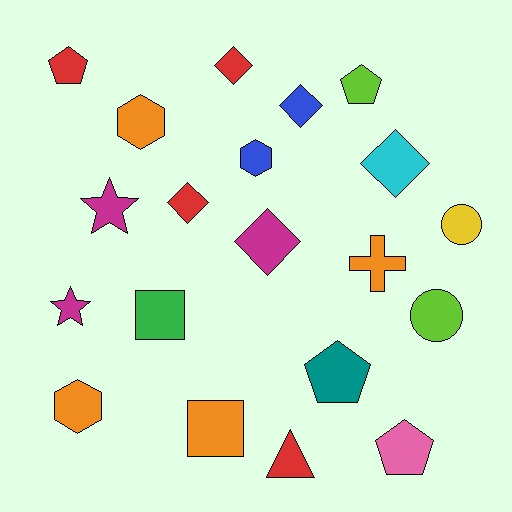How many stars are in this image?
There are 2 stars.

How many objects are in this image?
There are 20 objects.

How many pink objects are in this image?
There is 1 pink object.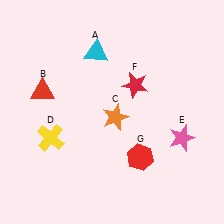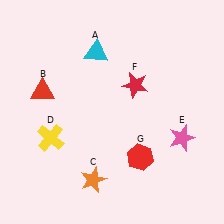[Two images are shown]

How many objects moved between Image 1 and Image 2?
1 object moved between the two images.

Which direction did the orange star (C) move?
The orange star (C) moved down.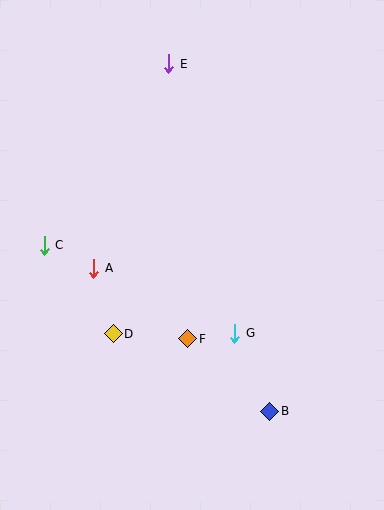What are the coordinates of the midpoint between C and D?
The midpoint between C and D is at (79, 289).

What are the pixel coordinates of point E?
Point E is at (169, 64).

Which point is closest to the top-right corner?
Point E is closest to the top-right corner.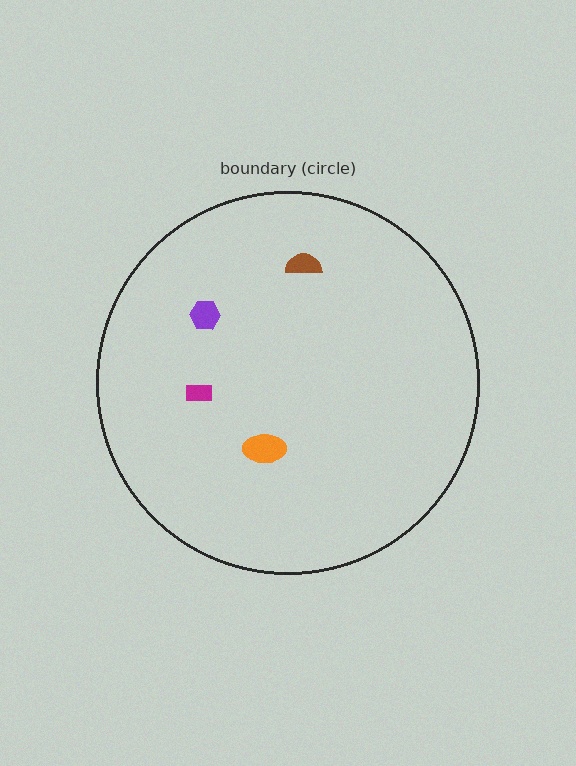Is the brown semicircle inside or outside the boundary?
Inside.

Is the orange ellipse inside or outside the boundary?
Inside.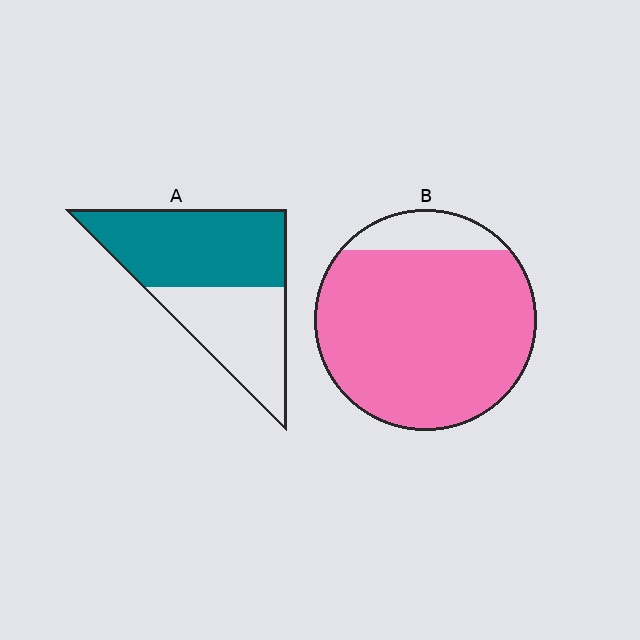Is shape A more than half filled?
Yes.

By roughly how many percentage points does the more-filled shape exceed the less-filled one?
By roughly 30 percentage points (B over A).